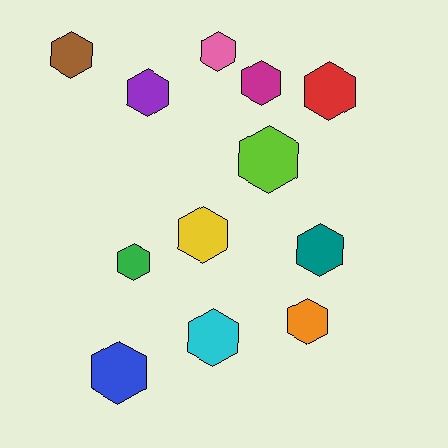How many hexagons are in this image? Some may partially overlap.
There are 12 hexagons.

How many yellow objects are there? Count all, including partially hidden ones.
There is 1 yellow object.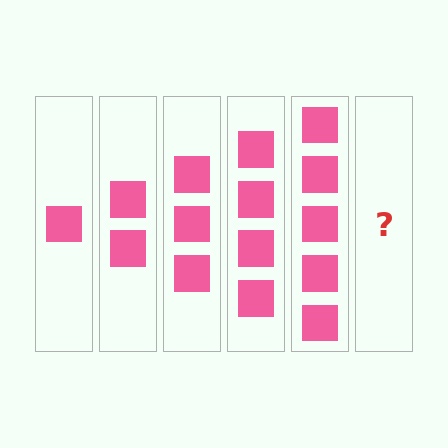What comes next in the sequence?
The next element should be 6 squares.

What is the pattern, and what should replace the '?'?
The pattern is that each step adds one more square. The '?' should be 6 squares.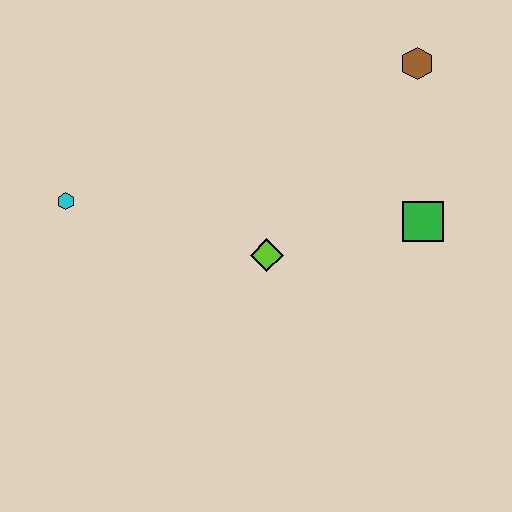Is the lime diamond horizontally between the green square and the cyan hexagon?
Yes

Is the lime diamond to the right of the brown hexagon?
No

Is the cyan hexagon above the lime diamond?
Yes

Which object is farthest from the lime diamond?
The brown hexagon is farthest from the lime diamond.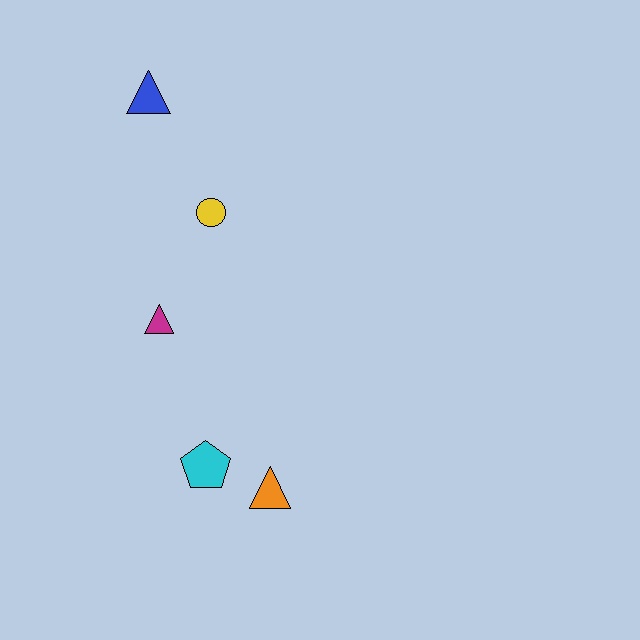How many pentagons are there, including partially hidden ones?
There is 1 pentagon.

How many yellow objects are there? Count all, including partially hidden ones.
There is 1 yellow object.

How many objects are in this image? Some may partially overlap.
There are 5 objects.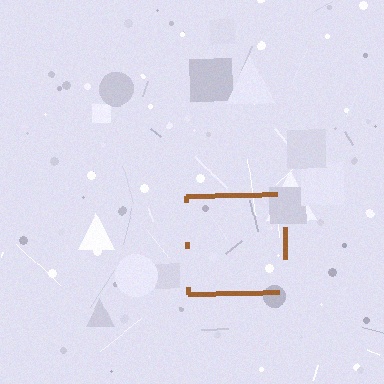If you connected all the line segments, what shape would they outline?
They would outline a square.